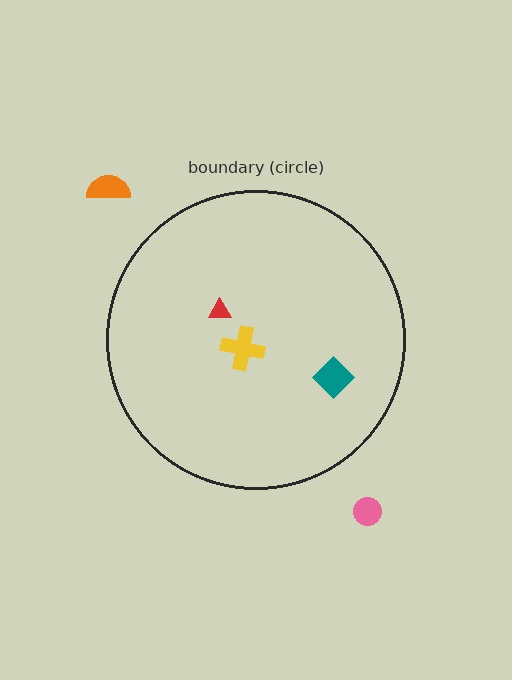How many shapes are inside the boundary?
3 inside, 2 outside.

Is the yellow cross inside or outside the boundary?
Inside.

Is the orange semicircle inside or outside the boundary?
Outside.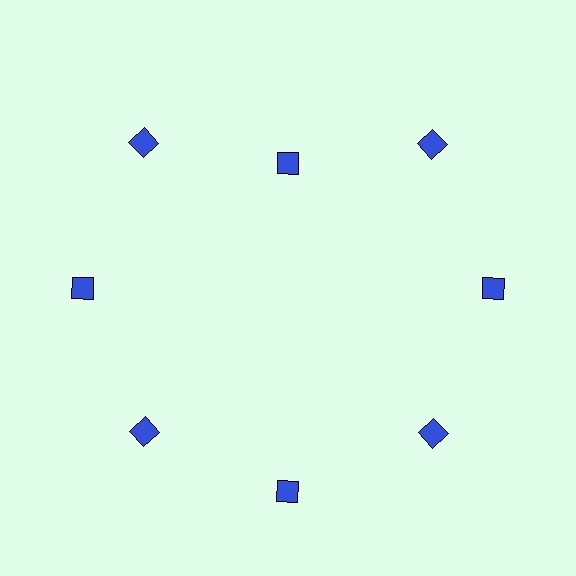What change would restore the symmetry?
The symmetry would be restored by moving it outward, back onto the ring so that all 8 diamonds sit at equal angles and equal distance from the center.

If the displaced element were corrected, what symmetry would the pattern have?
It would have 8-fold rotational symmetry — the pattern would map onto itself every 45 degrees.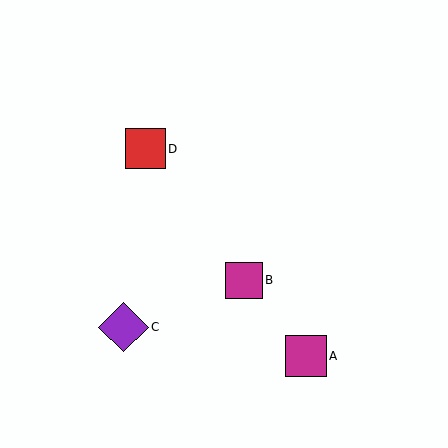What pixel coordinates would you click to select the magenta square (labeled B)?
Click at (244, 280) to select the magenta square B.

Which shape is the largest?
The purple diamond (labeled C) is the largest.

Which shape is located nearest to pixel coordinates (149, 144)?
The red square (labeled D) at (145, 149) is nearest to that location.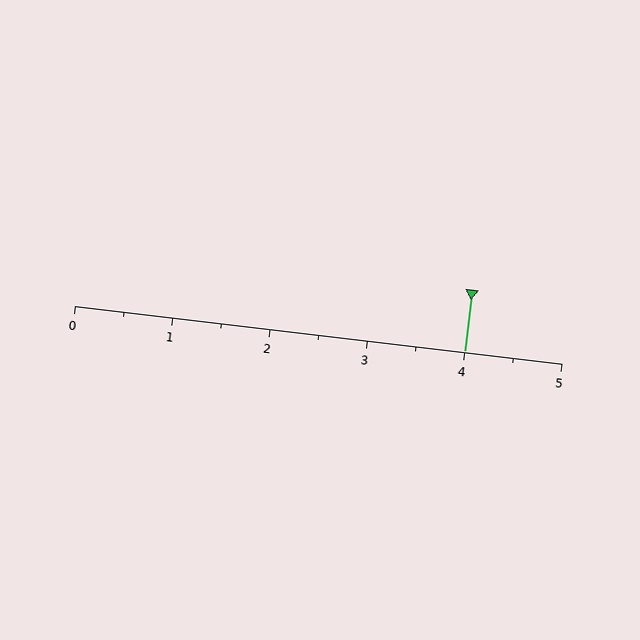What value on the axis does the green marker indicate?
The marker indicates approximately 4.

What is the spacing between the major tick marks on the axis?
The major ticks are spaced 1 apart.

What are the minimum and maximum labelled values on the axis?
The axis runs from 0 to 5.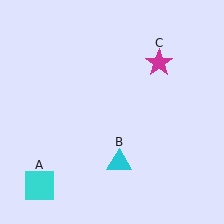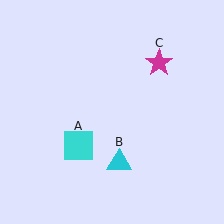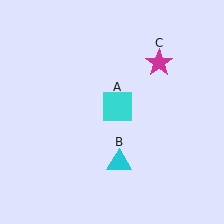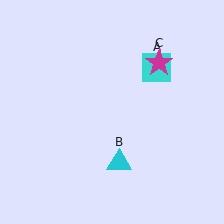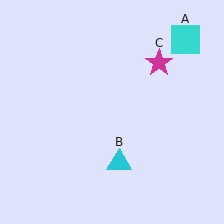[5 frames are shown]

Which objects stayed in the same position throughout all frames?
Cyan triangle (object B) and magenta star (object C) remained stationary.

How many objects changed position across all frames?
1 object changed position: cyan square (object A).